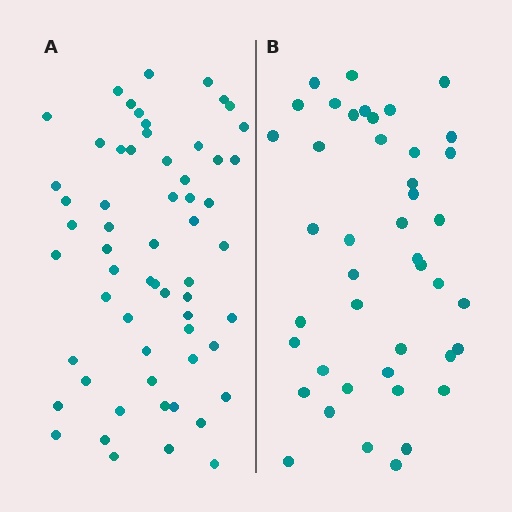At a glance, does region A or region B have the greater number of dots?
Region A (the left region) has more dots.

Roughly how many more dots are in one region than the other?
Region A has approximately 15 more dots than region B.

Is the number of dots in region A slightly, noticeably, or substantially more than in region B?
Region A has noticeably more, but not dramatically so. The ratio is roughly 1.4 to 1.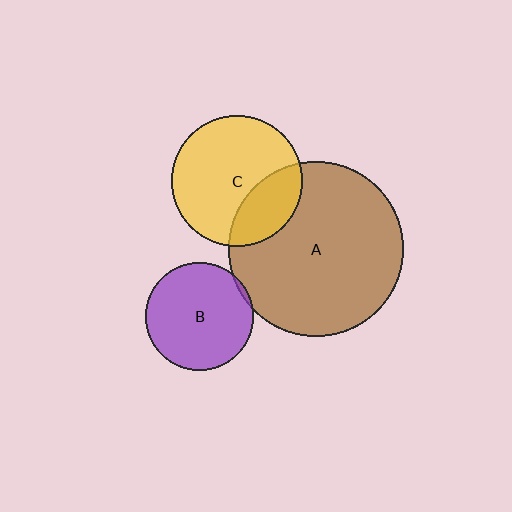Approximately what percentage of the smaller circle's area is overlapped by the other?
Approximately 5%.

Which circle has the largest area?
Circle A (brown).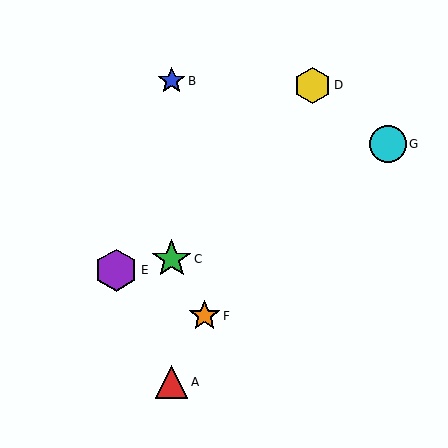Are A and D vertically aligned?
No, A is at x≈172 and D is at x≈313.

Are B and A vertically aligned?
Yes, both are at x≈172.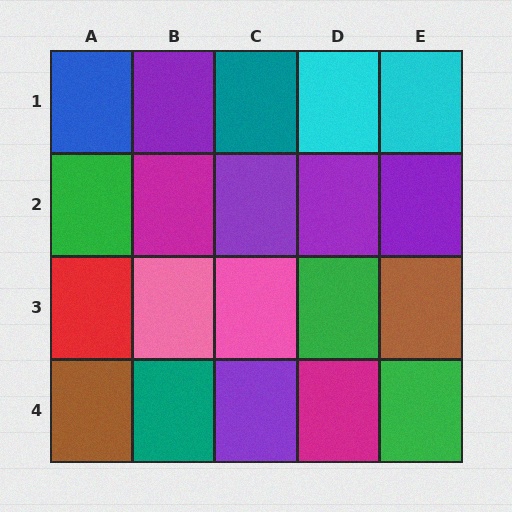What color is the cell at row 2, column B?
Magenta.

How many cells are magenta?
2 cells are magenta.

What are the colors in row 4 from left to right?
Brown, teal, purple, magenta, green.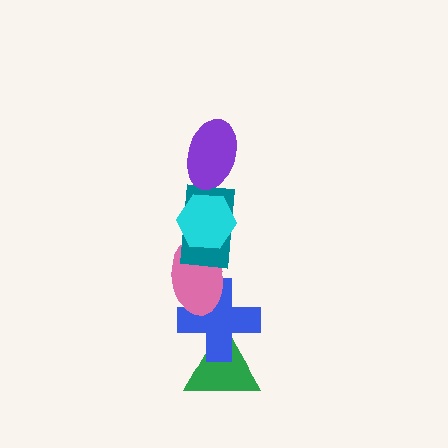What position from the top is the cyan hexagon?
The cyan hexagon is 2nd from the top.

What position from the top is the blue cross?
The blue cross is 5th from the top.